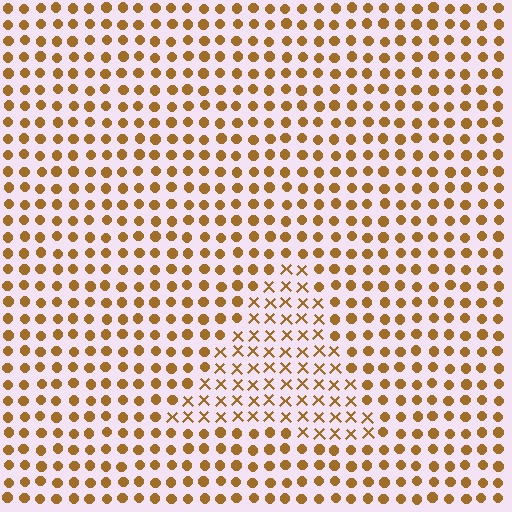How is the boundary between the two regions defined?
The boundary is defined by a change in element shape: X marks inside vs. circles outside. All elements share the same color and spacing.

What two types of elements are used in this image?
The image uses X marks inside the triangle region and circles outside it.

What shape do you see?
I see a triangle.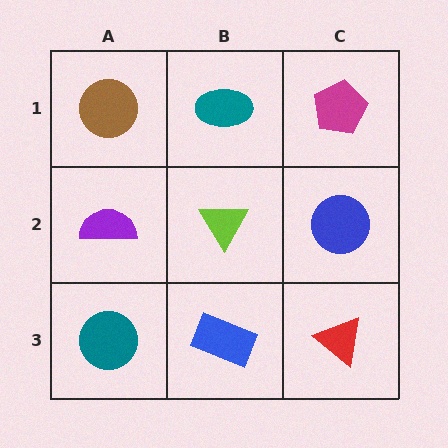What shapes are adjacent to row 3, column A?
A purple semicircle (row 2, column A), a blue rectangle (row 3, column B).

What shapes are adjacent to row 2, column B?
A teal ellipse (row 1, column B), a blue rectangle (row 3, column B), a purple semicircle (row 2, column A), a blue circle (row 2, column C).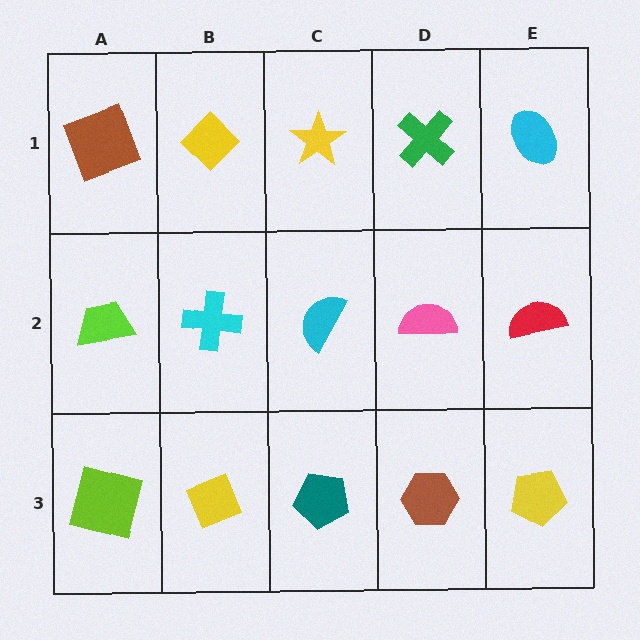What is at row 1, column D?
A green cross.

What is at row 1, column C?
A yellow star.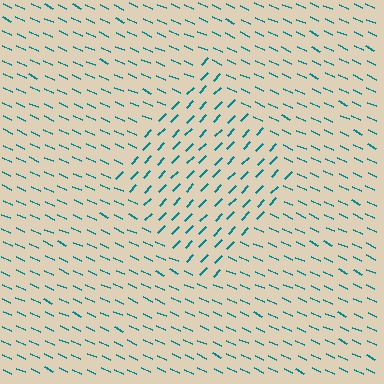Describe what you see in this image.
The image is filled with small teal line segments. A diamond region in the image has lines oriented differently from the surrounding lines, creating a visible texture boundary.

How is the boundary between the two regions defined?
The boundary is defined purely by a change in line orientation (approximately 72 degrees difference). All lines are the same color and thickness.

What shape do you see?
I see a diamond.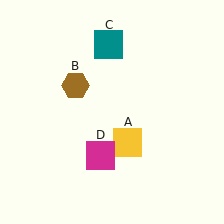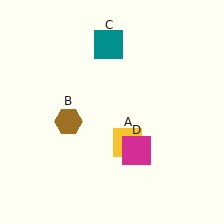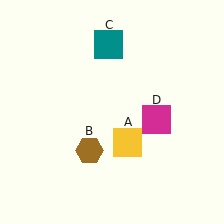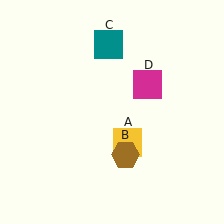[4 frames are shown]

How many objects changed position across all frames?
2 objects changed position: brown hexagon (object B), magenta square (object D).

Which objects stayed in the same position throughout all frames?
Yellow square (object A) and teal square (object C) remained stationary.